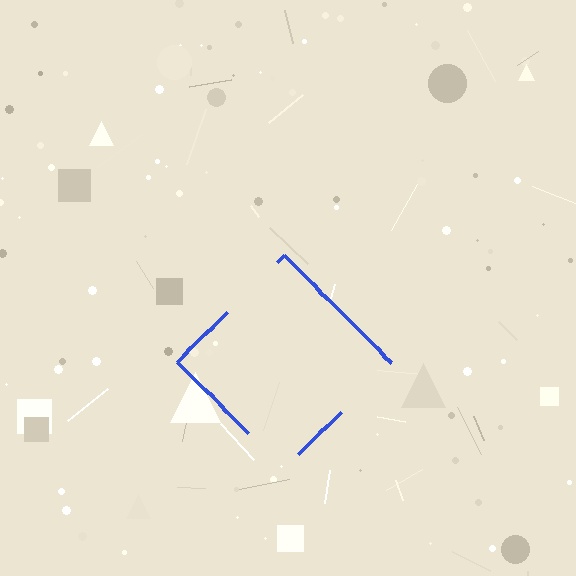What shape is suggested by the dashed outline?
The dashed outline suggests a diamond.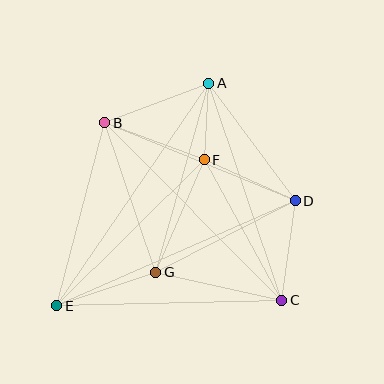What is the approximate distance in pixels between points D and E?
The distance between D and E is approximately 261 pixels.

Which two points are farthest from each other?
Points A and E are farthest from each other.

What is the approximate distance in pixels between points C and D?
The distance between C and D is approximately 100 pixels.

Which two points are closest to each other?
Points A and F are closest to each other.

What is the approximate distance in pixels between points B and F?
The distance between B and F is approximately 106 pixels.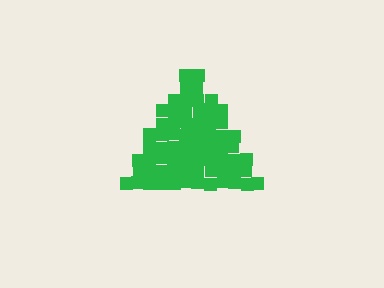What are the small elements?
The small elements are squares.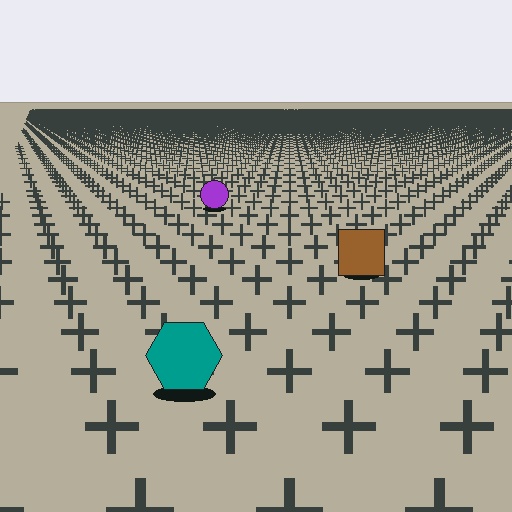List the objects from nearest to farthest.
From nearest to farthest: the teal hexagon, the brown square, the purple circle.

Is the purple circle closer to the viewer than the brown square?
No. The brown square is closer — you can tell from the texture gradient: the ground texture is coarser near it.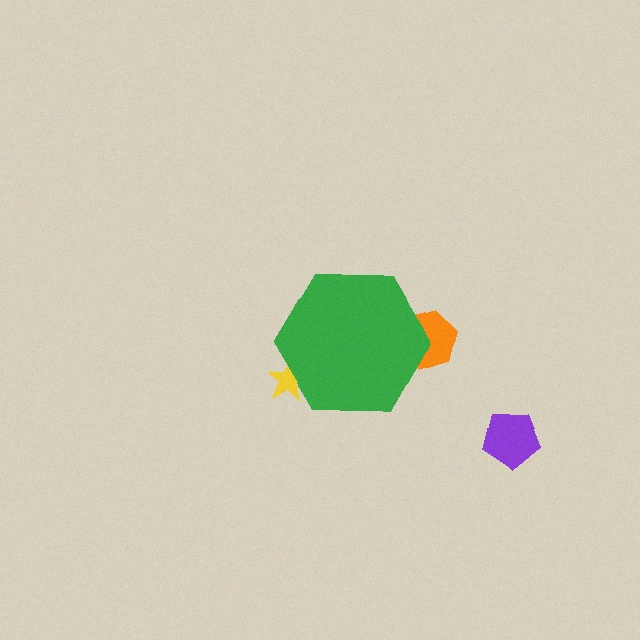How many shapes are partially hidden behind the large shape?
2 shapes are partially hidden.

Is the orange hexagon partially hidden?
Yes, the orange hexagon is partially hidden behind the green hexagon.